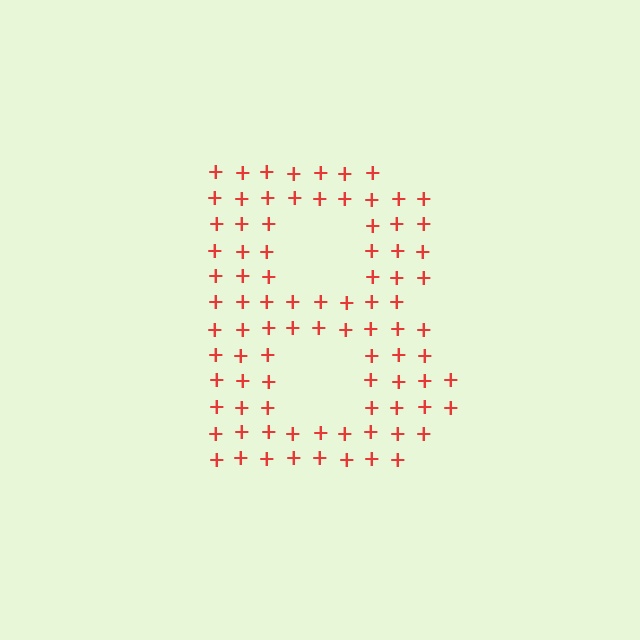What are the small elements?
The small elements are plus signs.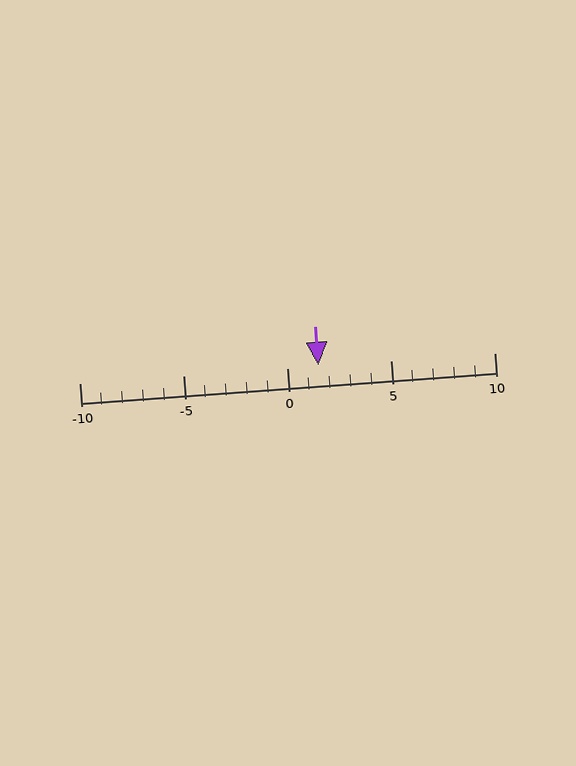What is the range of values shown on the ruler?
The ruler shows values from -10 to 10.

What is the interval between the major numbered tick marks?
The major tick marks are spaced 5 units apart.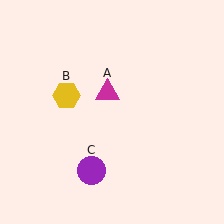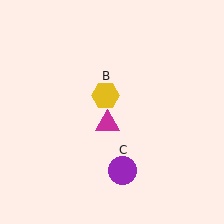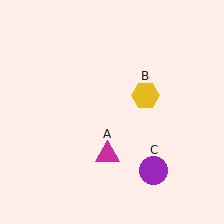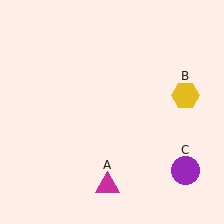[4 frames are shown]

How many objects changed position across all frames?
3 objects changed position: magenta triangle (object A), yellow hexagon (object B), purple circle (object C).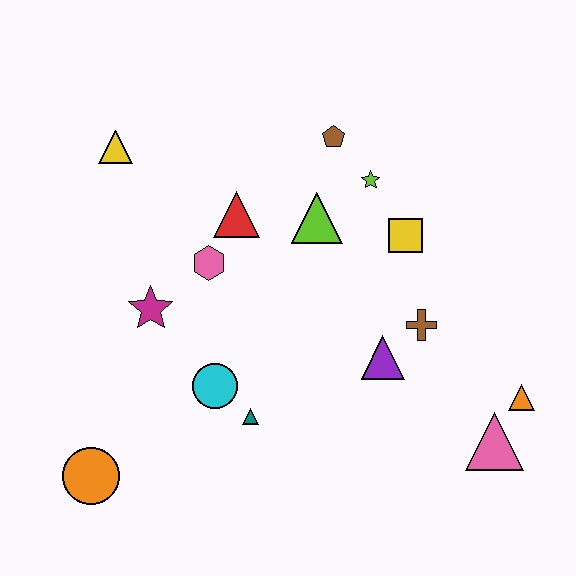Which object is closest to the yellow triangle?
The red triangle is closest to the yellow triangle.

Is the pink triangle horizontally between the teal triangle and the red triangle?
No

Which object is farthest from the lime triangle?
The orange circle is farthest from the lime triangle.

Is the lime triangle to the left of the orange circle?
No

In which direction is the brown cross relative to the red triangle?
The brown cross is to the right of the red triangle.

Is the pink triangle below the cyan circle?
Yes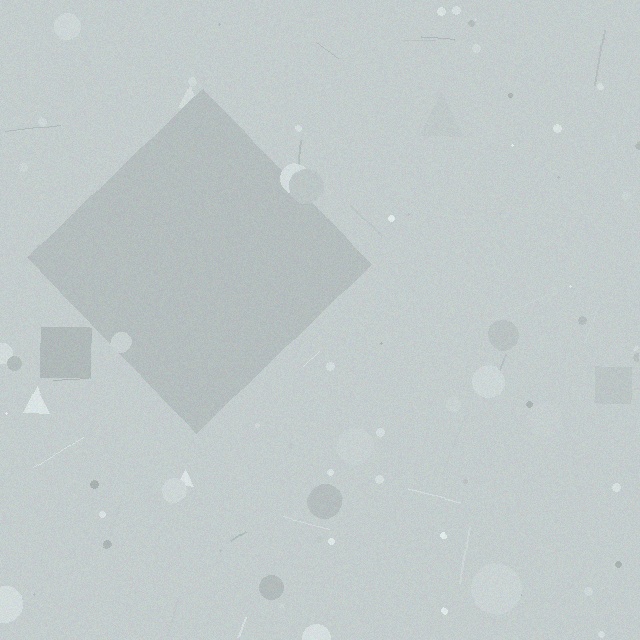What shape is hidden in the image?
A diamond is hidden in the image.